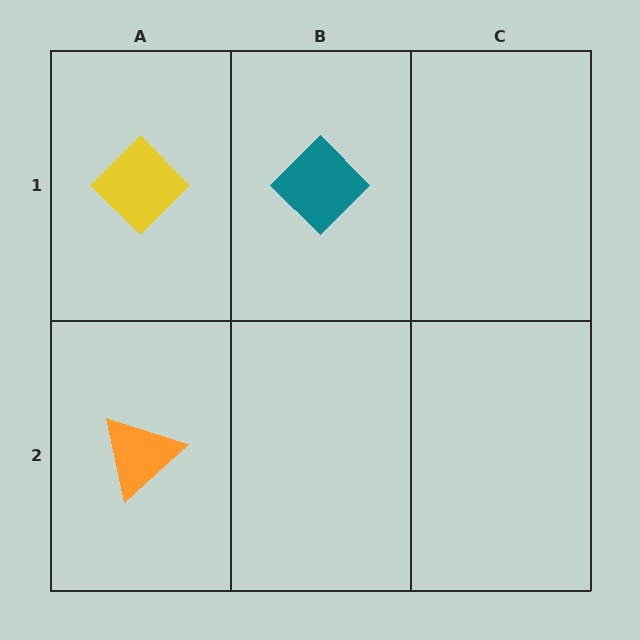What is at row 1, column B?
A teal diamond.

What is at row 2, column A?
An orange triangle.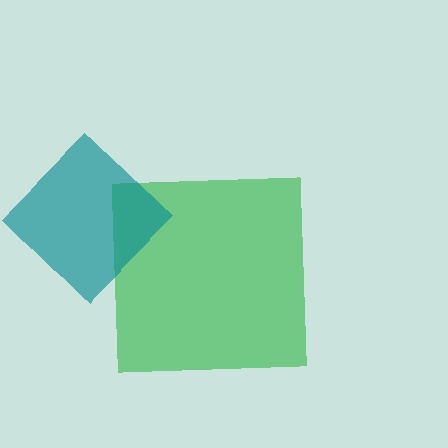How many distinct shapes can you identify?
There are 2 distinct shapes: a green square, a teal diamond.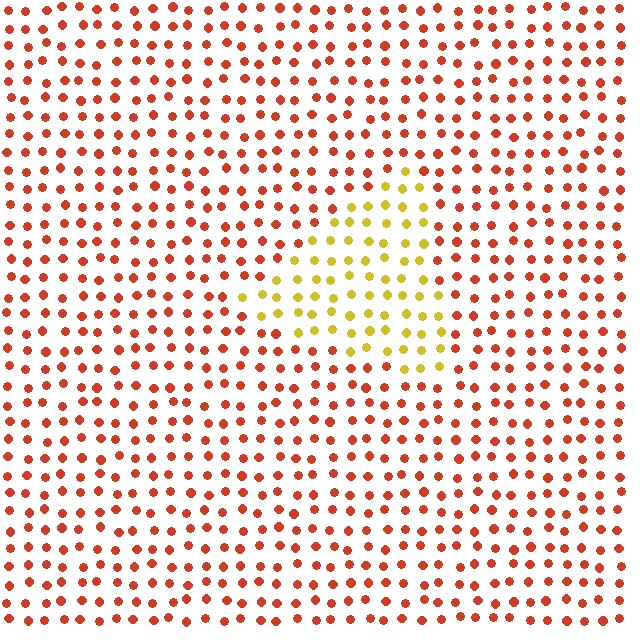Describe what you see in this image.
The image is filled with small red elements in a uniform arrangement. A triangle-shaped region is visible where the elements are tinted to a slightly different hue, forming a subtle color boundary.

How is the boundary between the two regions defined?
The boundary is defined purely by a slight shift in hue (about 47 degrees). Spacing, size, and orientation are identical on both sides.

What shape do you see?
I see a triangle.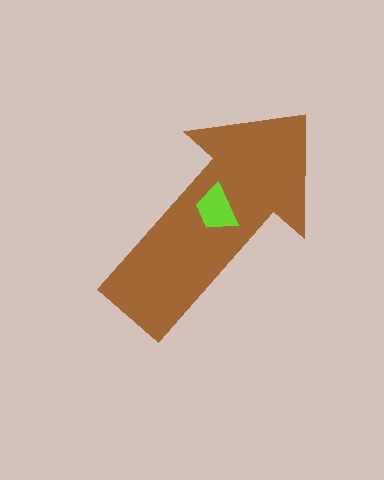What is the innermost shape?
The lime trapezoid.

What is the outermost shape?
The brown arrow.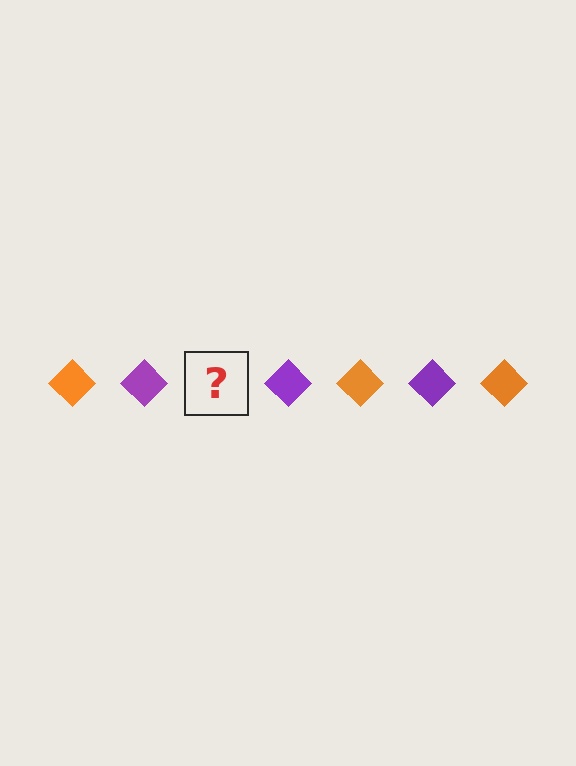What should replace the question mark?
The question mark should be replaced with an orange diamond.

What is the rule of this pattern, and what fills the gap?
The rule is that the pattern cycles through orange, purple diamonds. The gap should be filled with an orange diamond.